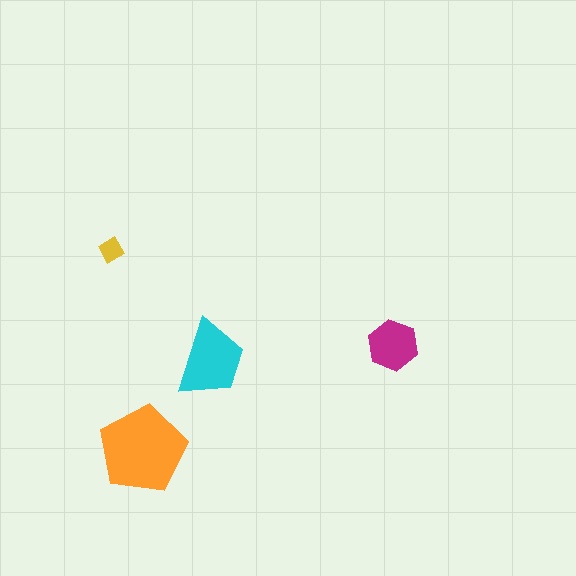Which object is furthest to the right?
The magenta hexagon is rightmost.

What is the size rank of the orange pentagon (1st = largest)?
1st.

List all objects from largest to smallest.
The orange pentagon, the cyan trapezoid, the magenta hexagon, the yellow diamond.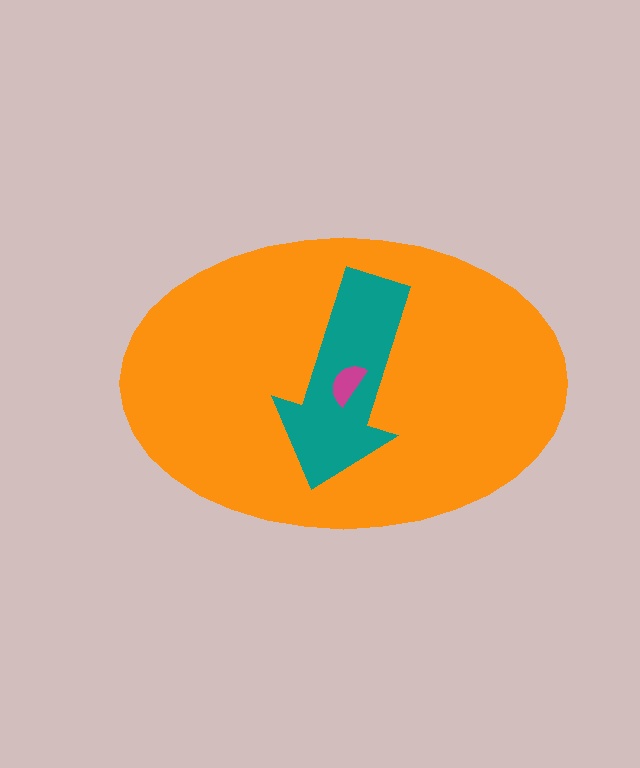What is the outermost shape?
The orange ellipse.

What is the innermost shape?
The magenta semicircle.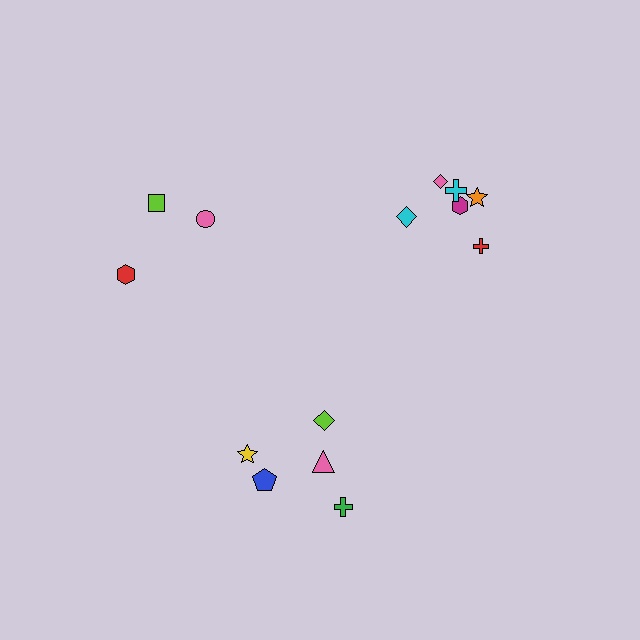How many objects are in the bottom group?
There are 5 objects.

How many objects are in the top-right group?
There are 6 objects.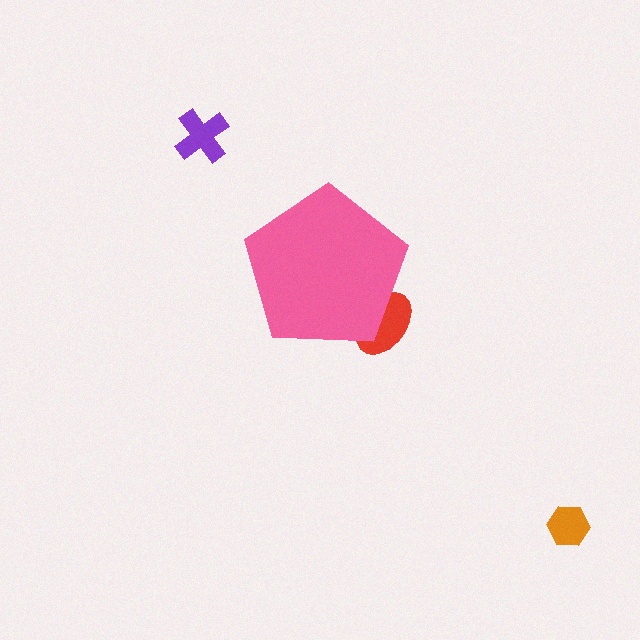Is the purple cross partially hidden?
No, the purple cross is fully visible.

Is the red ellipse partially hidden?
Yes, the red ellipse is partially hidden behind the pink pentagon.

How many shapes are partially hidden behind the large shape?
1 shape is partially hidden.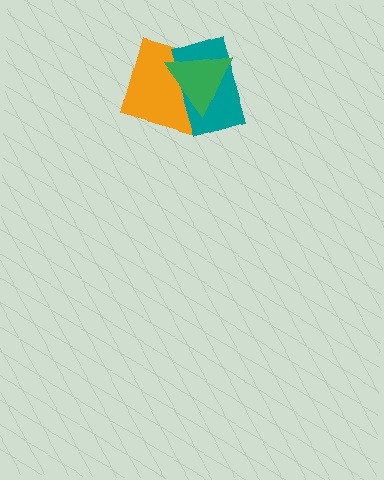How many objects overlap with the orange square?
2 objects overlap with the orange square.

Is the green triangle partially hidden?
No, no other shape covers it.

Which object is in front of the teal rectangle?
The green triangle is in front of the teal rectangle.